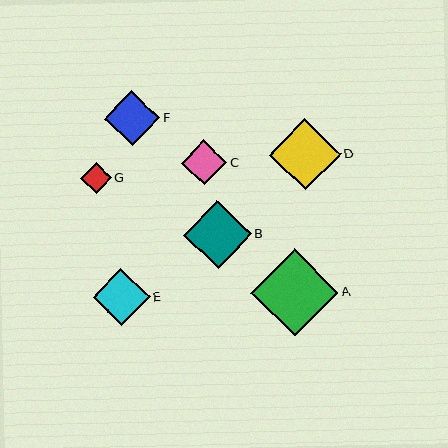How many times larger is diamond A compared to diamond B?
Diamond A is approximately 1.3 times the size of diamond B.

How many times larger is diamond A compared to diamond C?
Diamond A is approximately 1.9 times the size of diamond C.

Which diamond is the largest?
Diamond A is the largest with a size of approximately 87 pixels.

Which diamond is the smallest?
Diamond G is the smallest with a size of approximately 31 pixels.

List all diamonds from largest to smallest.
From largest to smallest: A, D, B, E, F, C, G.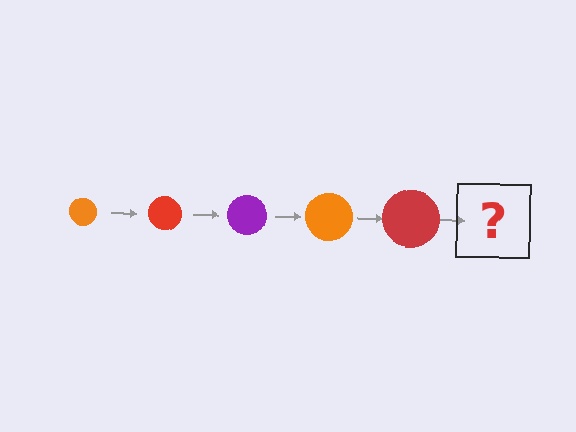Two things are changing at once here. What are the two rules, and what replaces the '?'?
The two rules are that the circle grows larger each step and the color cycles through orange, red, and purple. The '?' should be a purple circle, larger than the previous one.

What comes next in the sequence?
The next element should be a purple circle, larger than the previous one.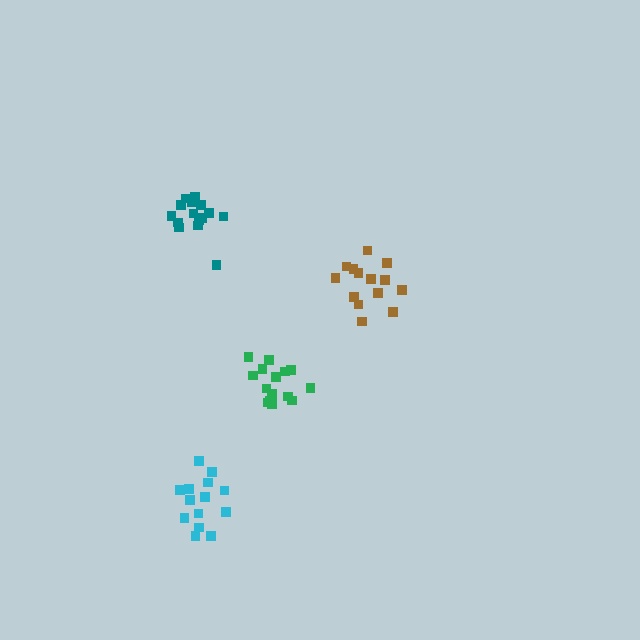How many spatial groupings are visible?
There are 4 spatial groupings.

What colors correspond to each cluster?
The clusters are colored: brown, teal, cyan, green.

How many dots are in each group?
Group 1: 14 dots, Group 2: 16 dots, Group 3: 14 dots, Group 4: 16 dots (60 total).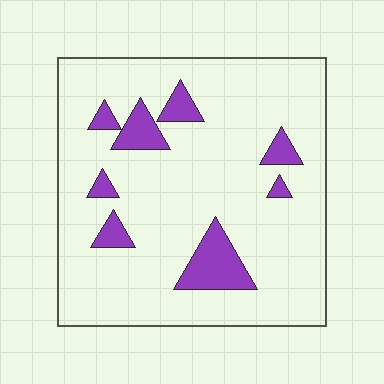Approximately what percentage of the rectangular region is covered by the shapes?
Approximately 15%.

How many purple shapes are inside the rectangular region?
8.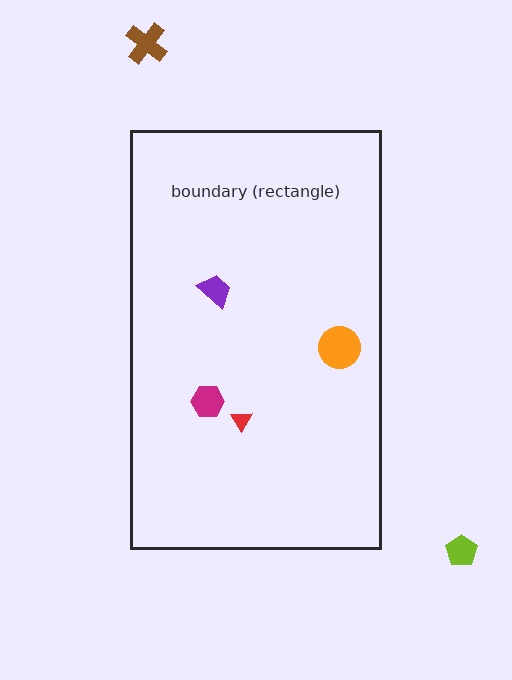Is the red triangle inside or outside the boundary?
Inside.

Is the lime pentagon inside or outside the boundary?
Outside.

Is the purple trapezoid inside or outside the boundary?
Inside.